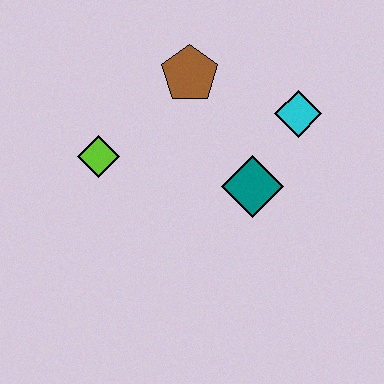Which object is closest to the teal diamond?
The cyan diamond is closest to the teal diamond.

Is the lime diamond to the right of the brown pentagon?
No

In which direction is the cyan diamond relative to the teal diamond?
The cyan diamond is above the teal diamond.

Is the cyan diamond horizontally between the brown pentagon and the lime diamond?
No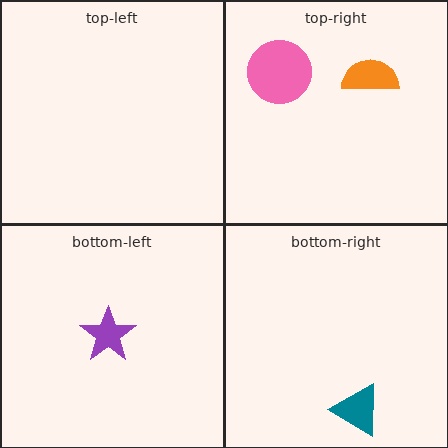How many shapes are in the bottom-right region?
1.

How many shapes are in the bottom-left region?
1.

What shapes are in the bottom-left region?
The purple star.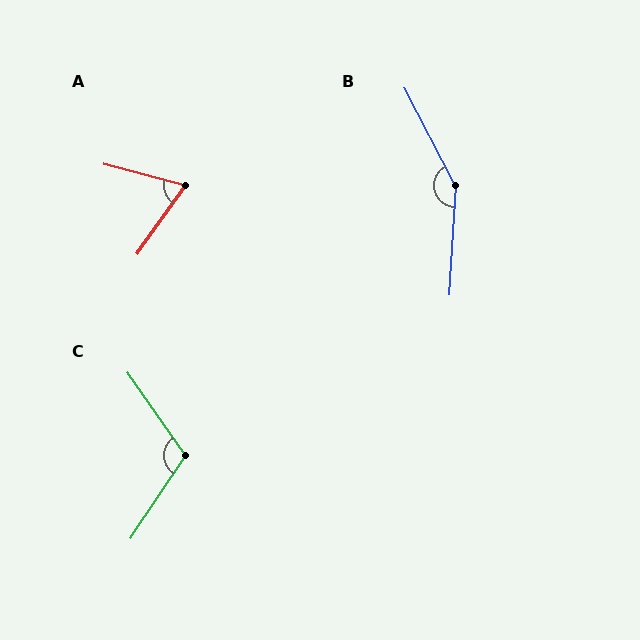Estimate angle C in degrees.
Approximately 111 degrees.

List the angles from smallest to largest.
A (69°), C (111°), B (149°).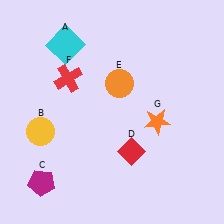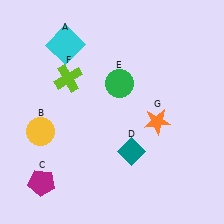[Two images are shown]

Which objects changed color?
D changed from red to teal. E changed from orange to green. F changed from red to lime.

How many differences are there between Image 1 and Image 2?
There are 3 differences between the two images.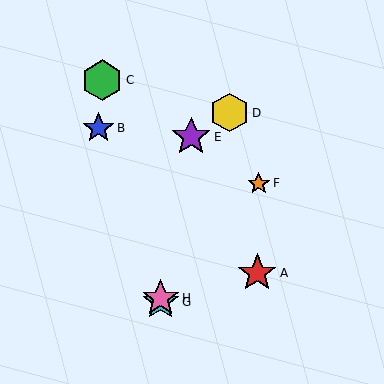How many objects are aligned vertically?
2 objects (G, H) are aligned vertically.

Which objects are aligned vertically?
Objects G, H are aligned vertically.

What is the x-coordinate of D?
Object D is at x≈230.